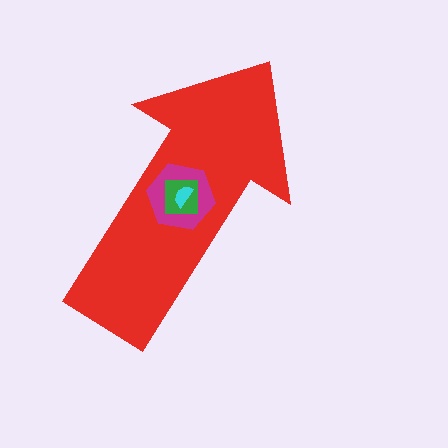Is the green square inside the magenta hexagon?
Yes.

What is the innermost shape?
The cyan semicircle.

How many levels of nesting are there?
4.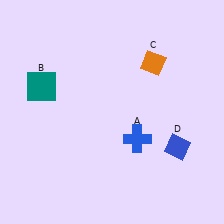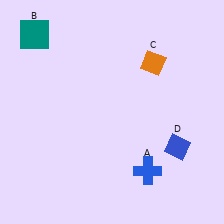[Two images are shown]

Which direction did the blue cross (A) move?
The blue cross (A) moved down.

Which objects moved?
The objects that moved are: the blue cross (A), the teal square (B).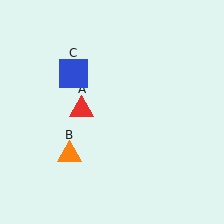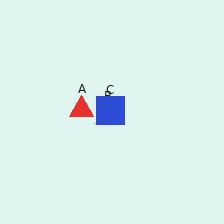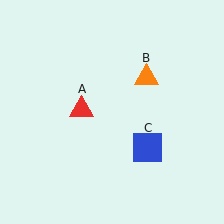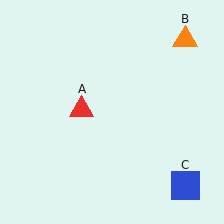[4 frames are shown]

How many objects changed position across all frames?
2 objects changed position: orange triangle (object B), blue square (object C).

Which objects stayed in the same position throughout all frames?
Red triangle (object A) remained stationary.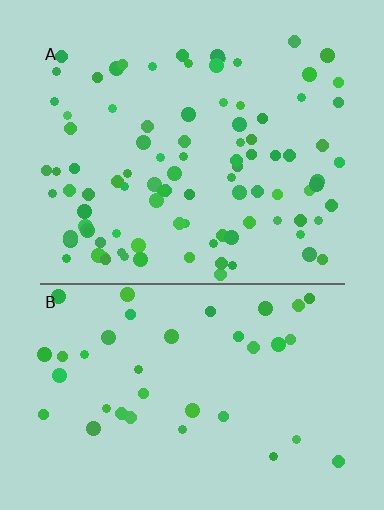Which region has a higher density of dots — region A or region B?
A (the top).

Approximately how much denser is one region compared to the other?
Approximately 2.5× — region A over region B.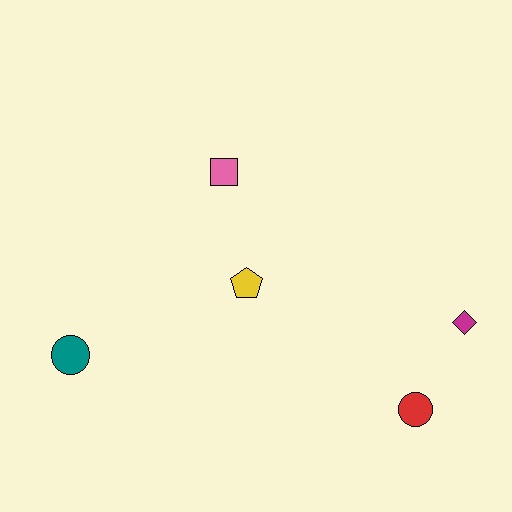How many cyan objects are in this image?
There are no cyan objects.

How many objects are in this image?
There are 5 objects.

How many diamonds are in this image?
There is 1 diamond.